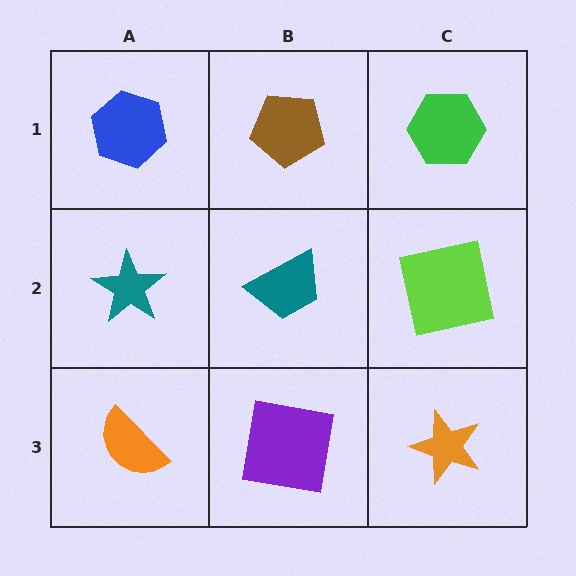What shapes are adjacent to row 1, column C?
A lime square (row 2, column C), a brown pentagon (row 1, column B).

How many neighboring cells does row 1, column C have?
2.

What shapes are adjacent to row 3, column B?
A teal trapezoid (row 2, column B), an orange semicircle (row 3, column A), an orange star (row 3, column C).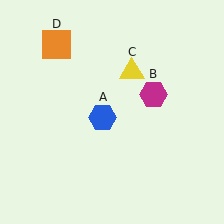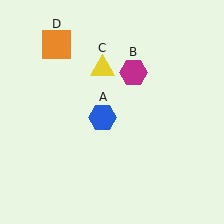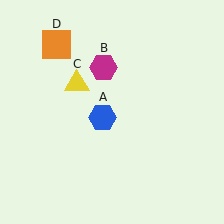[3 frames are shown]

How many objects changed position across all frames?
2 objects changed position: magenta hexagon (object B), yellow triangle (object C).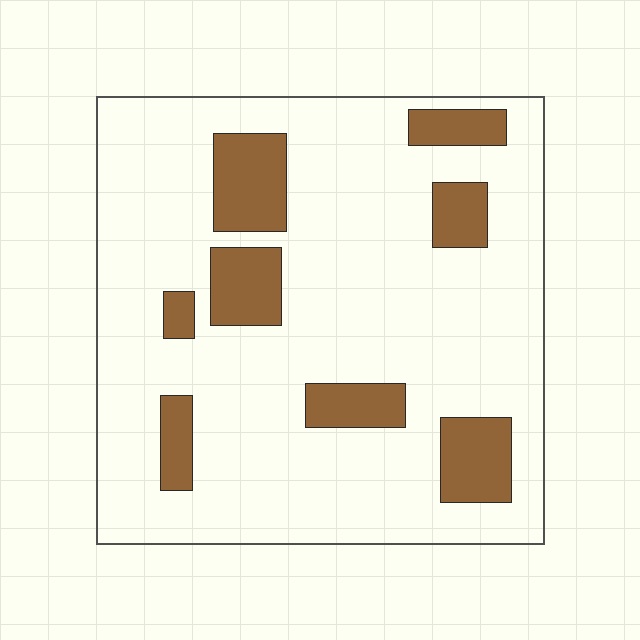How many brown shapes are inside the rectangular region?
8.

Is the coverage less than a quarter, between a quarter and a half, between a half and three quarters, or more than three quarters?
Less than a quarter.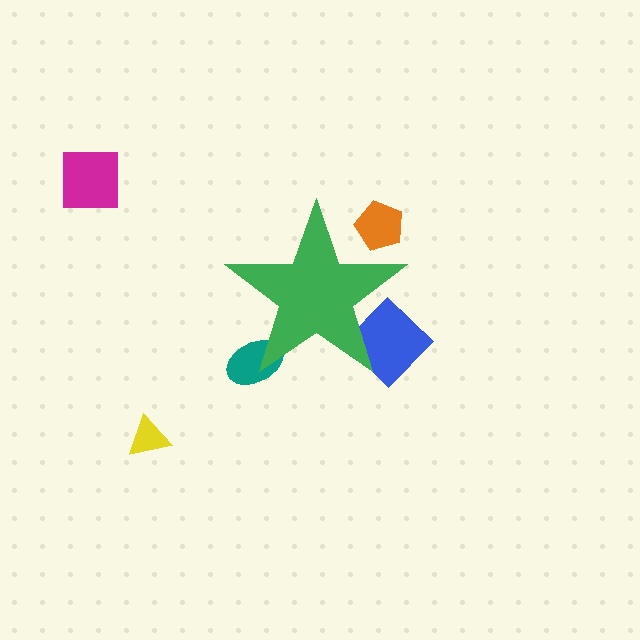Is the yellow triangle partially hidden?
No, the yellow triangle is fully visible.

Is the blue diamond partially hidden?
Yes, the blue diamond is partially hidden behind the green star.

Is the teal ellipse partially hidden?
Yes, the teal ellipse is partially hidden behind the green star.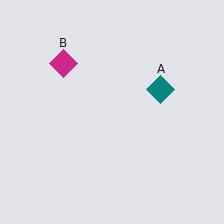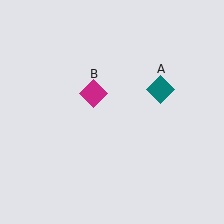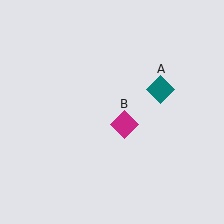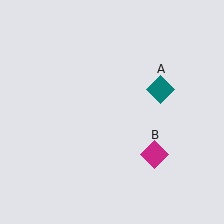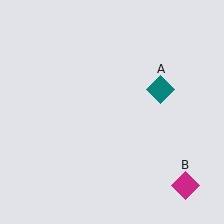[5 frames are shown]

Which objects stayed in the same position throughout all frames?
Teal diamond (object A) remained stationary.